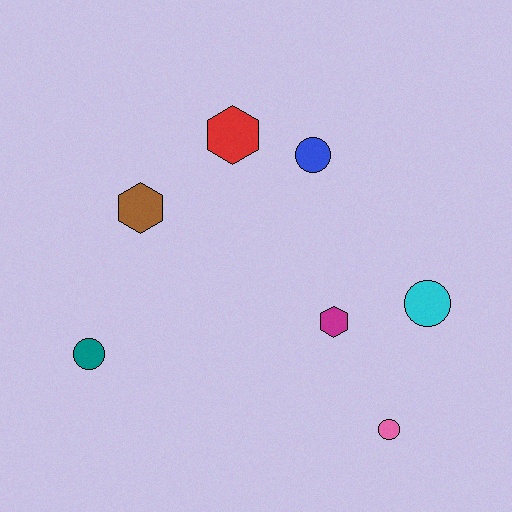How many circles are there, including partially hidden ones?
There are 4 circles.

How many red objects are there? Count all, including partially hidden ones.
There is 1 red object.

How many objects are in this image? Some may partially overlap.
There are 7 objects.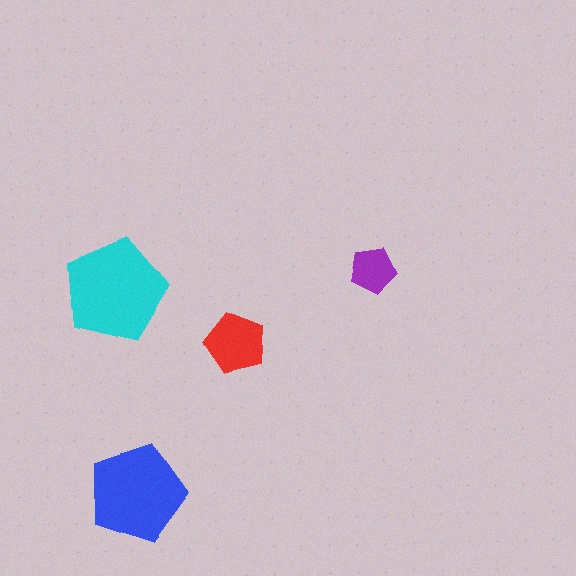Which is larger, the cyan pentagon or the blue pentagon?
The cyan one.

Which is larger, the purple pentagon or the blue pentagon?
The blue one.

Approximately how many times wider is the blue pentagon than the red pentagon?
About 1.5 times wider.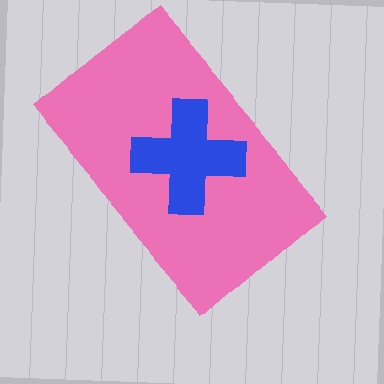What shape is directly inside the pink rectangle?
The blue cross.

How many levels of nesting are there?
2.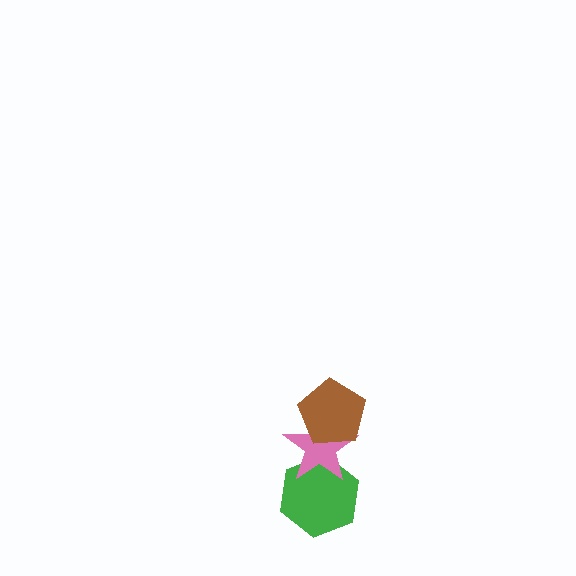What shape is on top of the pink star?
The brown pentagon is on top of the pink star.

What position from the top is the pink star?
The pink star is 2nd from the top.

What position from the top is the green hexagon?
The green hexagon is 3rd from the top.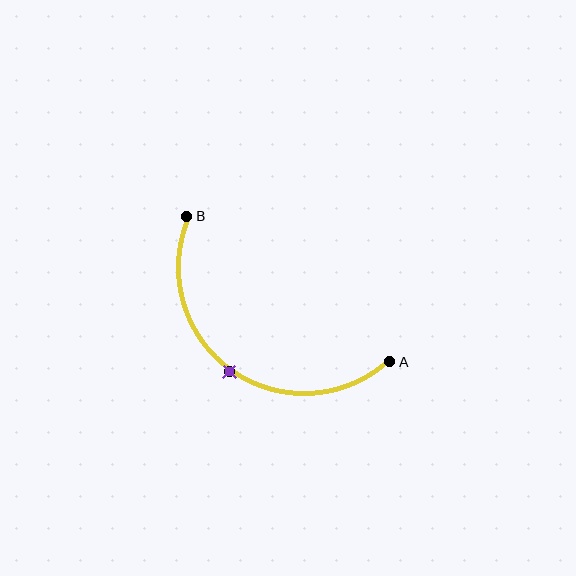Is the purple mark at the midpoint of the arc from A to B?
Yes. The purple mark lies on the arc at equal arc-length from both A and B — it is the arc midpoint.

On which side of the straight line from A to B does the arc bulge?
The arc bulges below and to the left of the straight line connecting A and B.